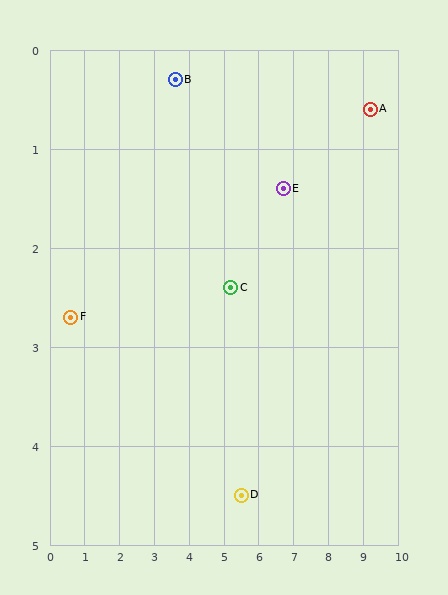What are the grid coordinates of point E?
Point E is at approximately (6.7, 1.4).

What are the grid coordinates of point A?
Point A is at approximately (9.2, 0.6).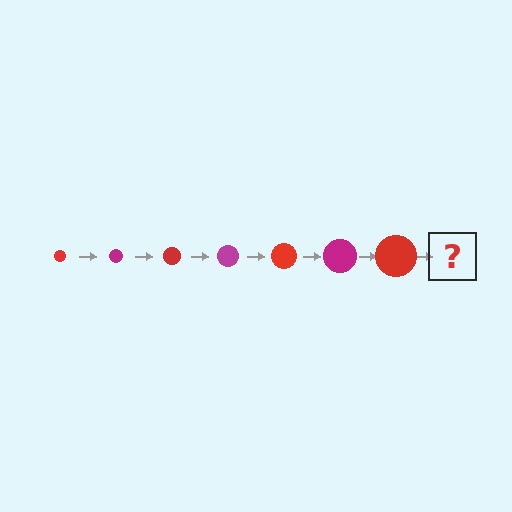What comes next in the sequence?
The next element should be a magenta circle, larger than the previous one.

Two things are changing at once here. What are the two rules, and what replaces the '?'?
The two rules are that the circle grows larger each step and the color cycles through red and magenta. The '?' should be a magenta circle, larger than the previous one.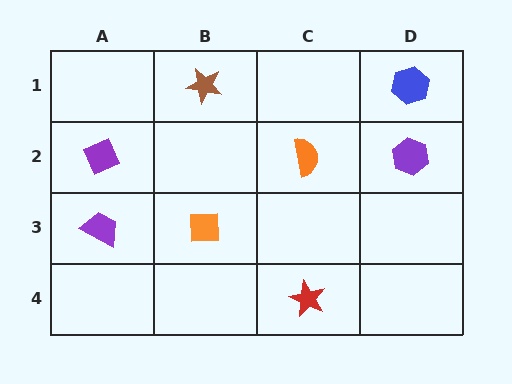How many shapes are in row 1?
2 shapes.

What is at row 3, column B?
An orange square.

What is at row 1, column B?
A brown star.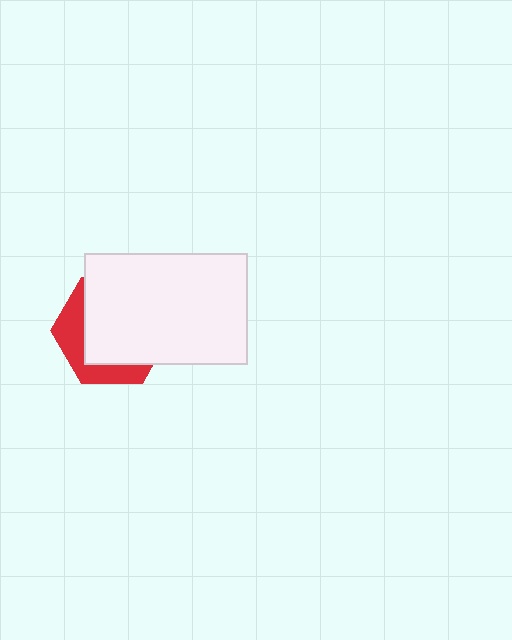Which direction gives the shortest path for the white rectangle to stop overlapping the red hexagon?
Moving toward the upper-right gives the shortest separation.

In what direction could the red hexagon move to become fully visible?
The red hexagon could move toward the lower-left. That would shift it out from behind the white rectangle entirely.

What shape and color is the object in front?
The object in front is a white rectangle.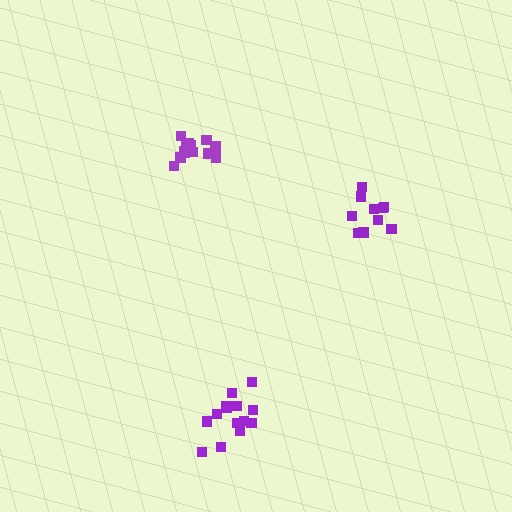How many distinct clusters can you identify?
There are 3 distinct clusters.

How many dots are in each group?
Group 1: 10 dots, Group 2: 14 dots, Group 3: 14 dots (38 total).